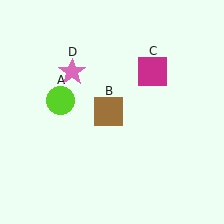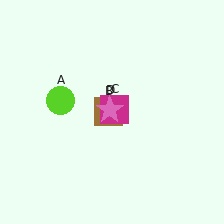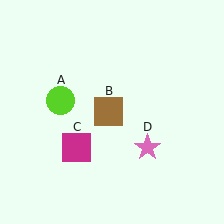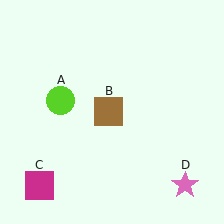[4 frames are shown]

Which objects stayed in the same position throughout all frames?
Lime circle (object A) and brown square (object B) remained stationary.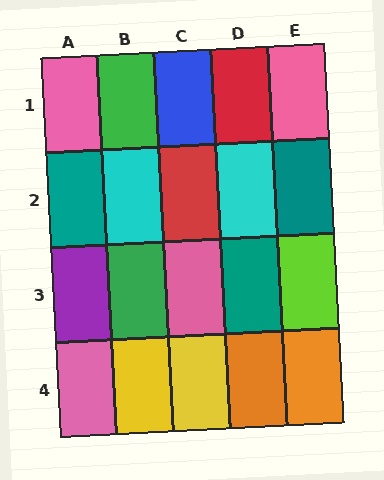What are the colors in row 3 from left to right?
Purple, green, pink, teal, lime.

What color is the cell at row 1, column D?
Red.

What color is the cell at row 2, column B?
Cyan.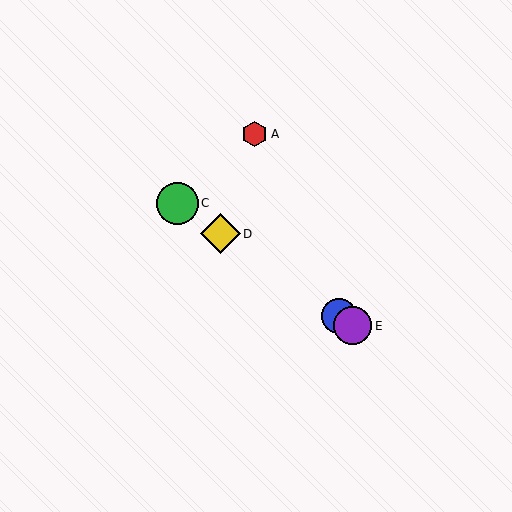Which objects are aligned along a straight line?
Objects B, C, D, E are aligned along a straight line.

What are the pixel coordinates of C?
Object C is at (177, 203).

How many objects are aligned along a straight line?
4 objects (B, C, D, E) are aligned along a straight line.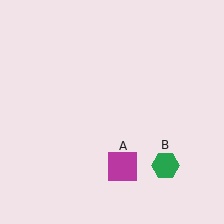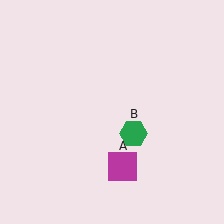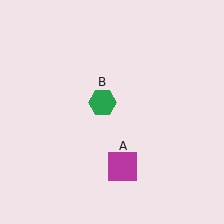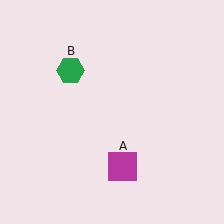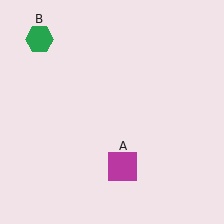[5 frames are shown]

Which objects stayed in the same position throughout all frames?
Magenta square (object A) remained stationary.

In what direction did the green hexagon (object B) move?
The green hexagon (object B) moved up and to the left.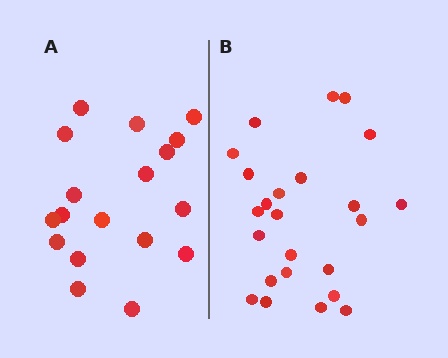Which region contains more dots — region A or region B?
Region B (the right region) has more dots.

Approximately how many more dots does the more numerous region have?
Region B has about 6 more dots than region A.